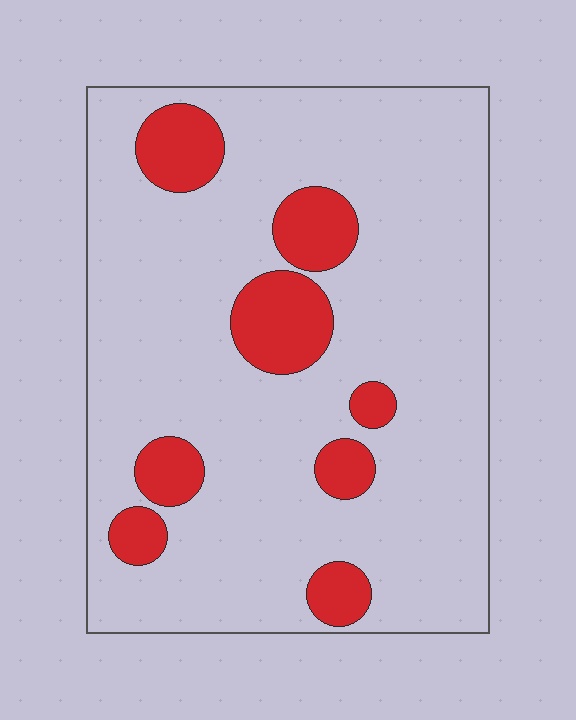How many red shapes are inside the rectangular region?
8.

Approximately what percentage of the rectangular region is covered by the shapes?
Approximately 15%.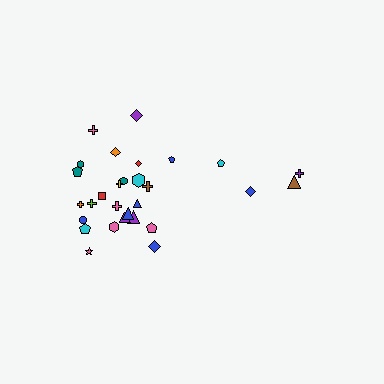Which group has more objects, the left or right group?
The left group.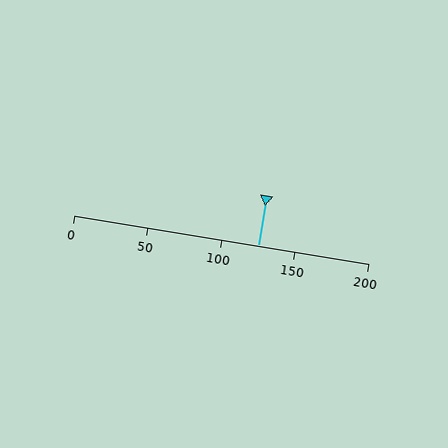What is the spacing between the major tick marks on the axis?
The major ticks are spaced 50 apart.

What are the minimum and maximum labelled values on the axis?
The axis runs from 0 to 200.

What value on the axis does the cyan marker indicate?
The marker indicates approximately 125.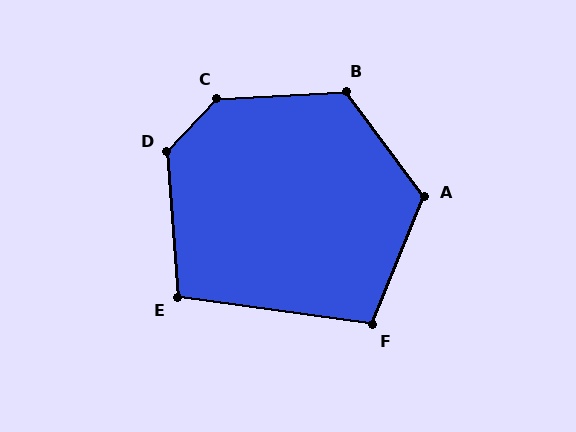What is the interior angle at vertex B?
Approximately 123 degrees (obtuse).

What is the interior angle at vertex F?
Approximately 104 degrees (obtuse).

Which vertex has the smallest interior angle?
E, at approximately 102 degrees.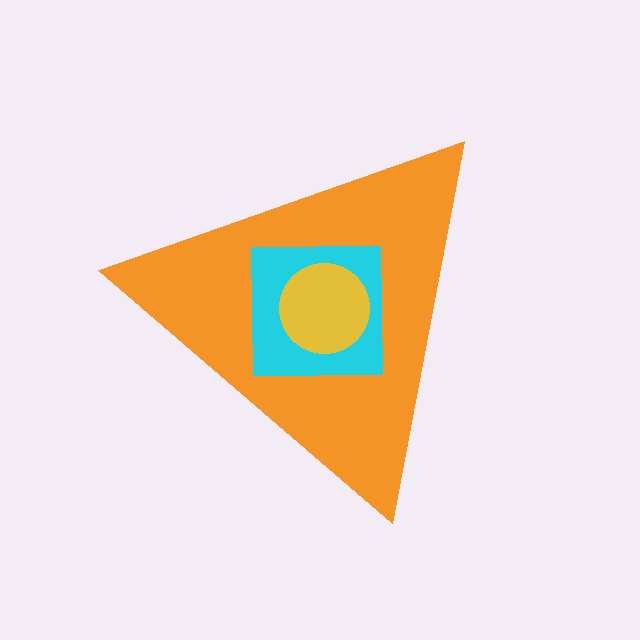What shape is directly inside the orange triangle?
The cyan square.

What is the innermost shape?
The yellow circle.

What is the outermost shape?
The orange triangle.